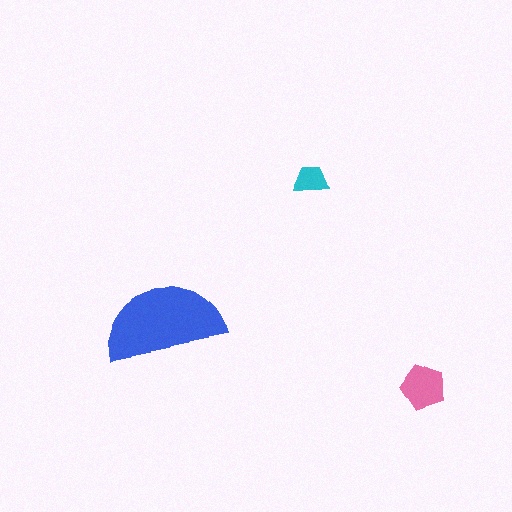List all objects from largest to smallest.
The blue semicircle, the pink pentagon, the cyan trapezoid.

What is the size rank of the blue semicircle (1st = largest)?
1st.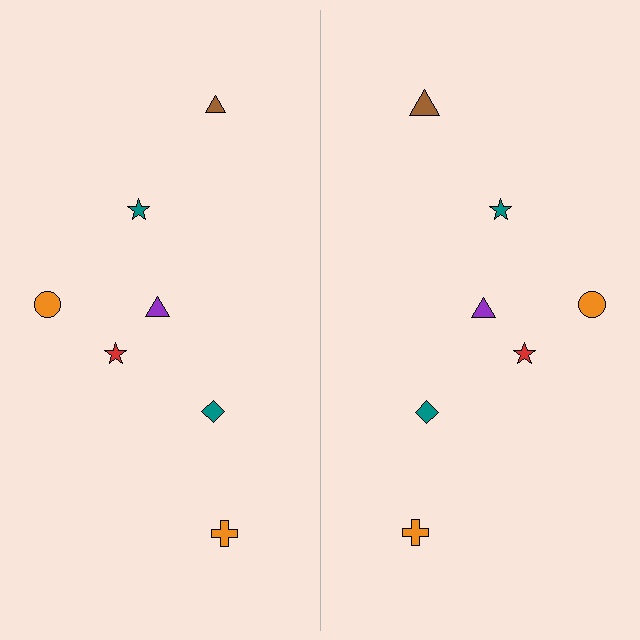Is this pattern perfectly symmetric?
No, the pattern is not perfectly symmetric. The brown triangle on the right side has a different size than its mirror counterpart.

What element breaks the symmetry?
The brown triangle on the right side has a different size than its mirror counterpart.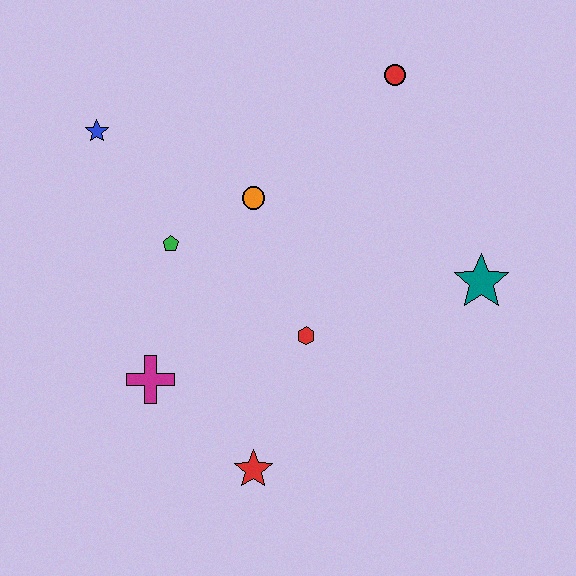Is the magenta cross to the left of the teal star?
Yes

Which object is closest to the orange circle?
The green pentagon is closest to the orange circle.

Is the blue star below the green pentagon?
No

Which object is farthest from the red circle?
The red star is farthest from the red circle.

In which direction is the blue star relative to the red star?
The blue star is above the red star.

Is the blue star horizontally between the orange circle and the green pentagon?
No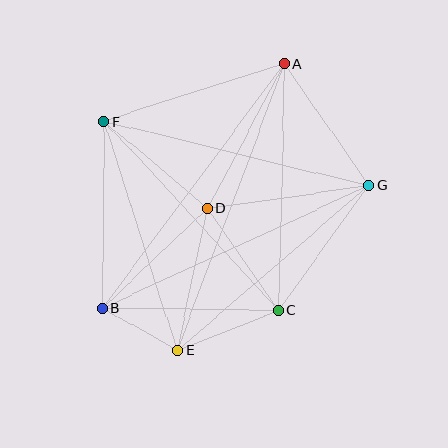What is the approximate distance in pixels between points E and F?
The distance between E and F is approximately 241 pixels.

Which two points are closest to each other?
Points B and E are closest to each other.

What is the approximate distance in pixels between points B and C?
The distance between B and C is approximately 176 pixels.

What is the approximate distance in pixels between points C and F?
The distance between C and F is approximately 257 pixels.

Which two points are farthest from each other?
Points A and E are farthest from each other.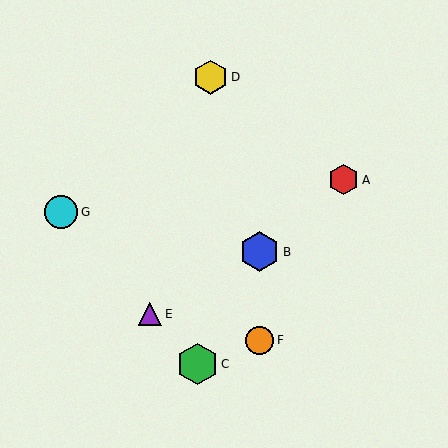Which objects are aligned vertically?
Objects B, F are aligned vertically.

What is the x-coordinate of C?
Object C is at x≈197.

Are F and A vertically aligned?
No, F is at x≈260 and A is at x≈344.